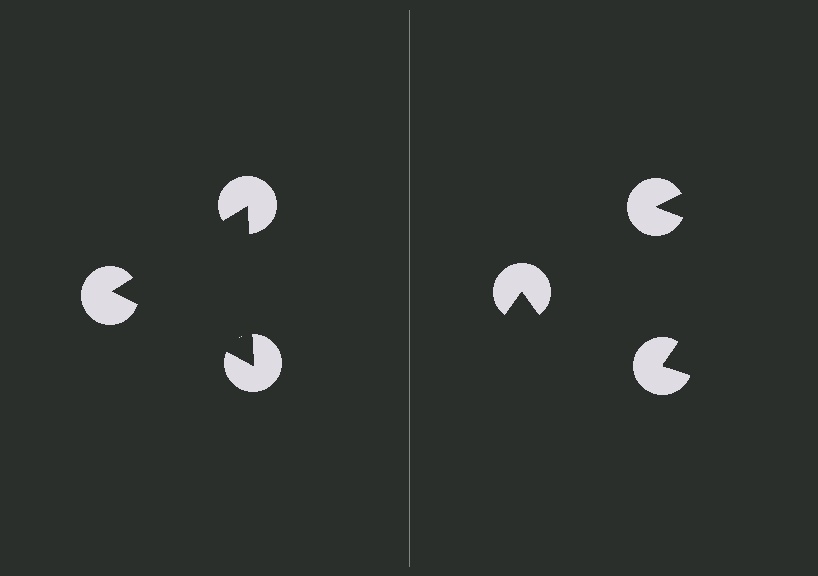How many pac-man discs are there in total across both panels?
6 — 3 on each side.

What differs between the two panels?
The pac-man discs are positioned identically on both sides; only the wedge orientations differ. On the left they align to a triangle; on the right they are misaligned.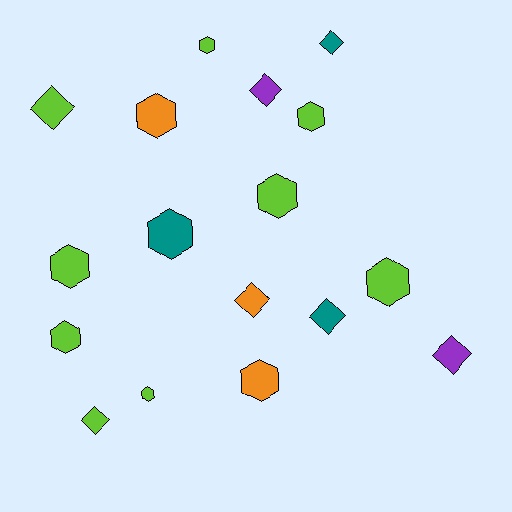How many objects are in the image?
There are 17 objects.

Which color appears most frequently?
Lime, with 9 objects.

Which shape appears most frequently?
Hexagon, with 10 objects.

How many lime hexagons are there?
There are 7 lime hexagons.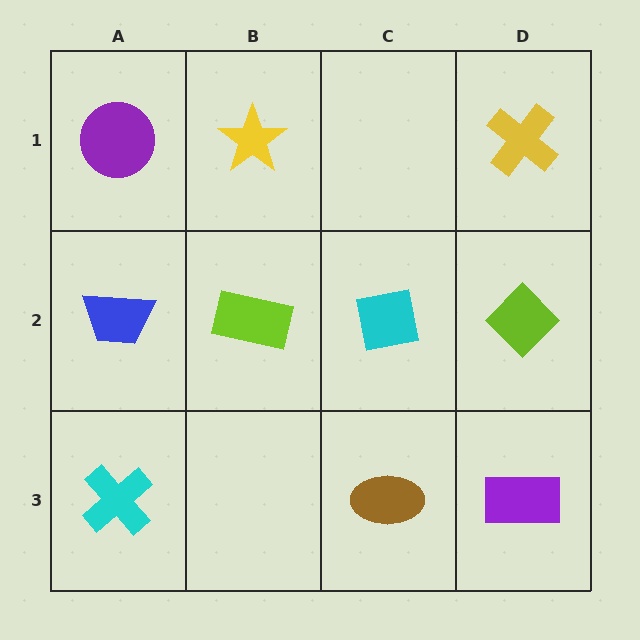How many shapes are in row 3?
3 shapes.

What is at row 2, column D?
A lime diamond.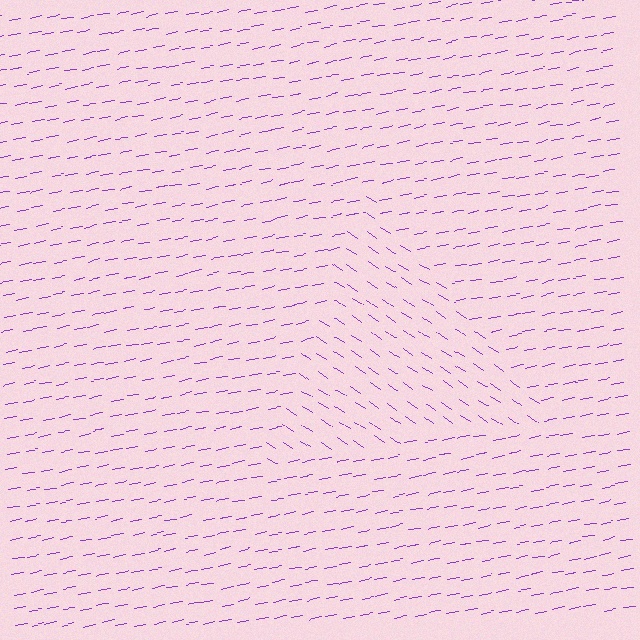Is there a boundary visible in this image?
Yes, there is a texture boundary formed by a change in line orientation.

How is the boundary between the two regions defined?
The boundary is defined purely by a change in line orientation (approximately 45 degrees difference). All lines are the same color and thickness.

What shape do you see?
I see a triangle.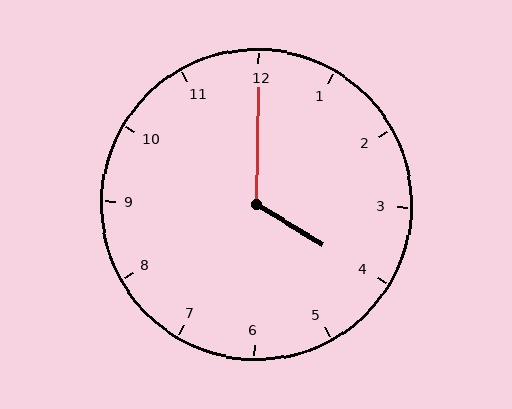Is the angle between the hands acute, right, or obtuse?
It is obtuse.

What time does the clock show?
4:00.